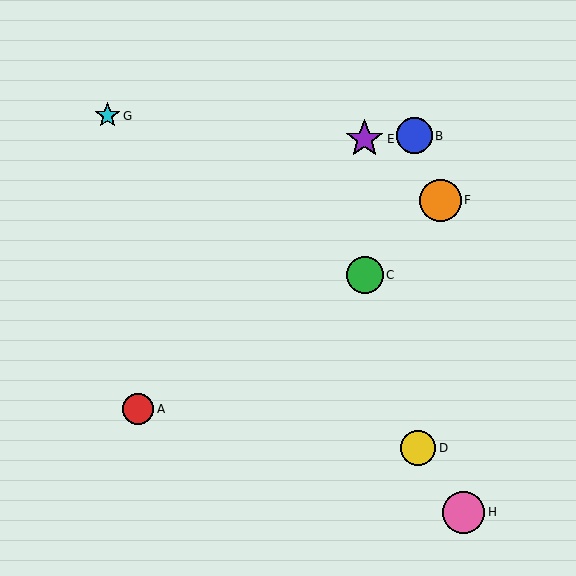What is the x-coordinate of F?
Object F is at x≈441.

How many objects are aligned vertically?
2 objects (C, E) are aligned vertically.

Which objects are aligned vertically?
Objects C, E are aligned vertically.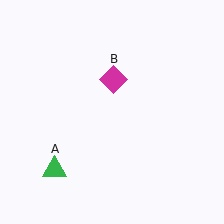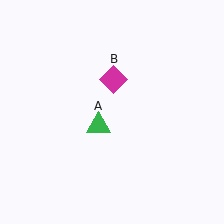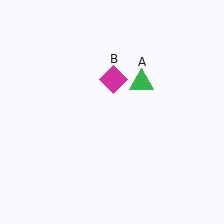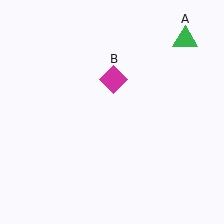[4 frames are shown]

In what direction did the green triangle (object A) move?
The green triangle (object A) moved up and to the right.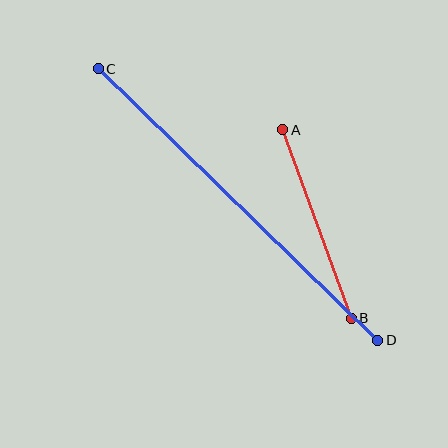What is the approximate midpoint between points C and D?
The midpoint is at approximately (238, 204) pixels.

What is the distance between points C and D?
The distance is approximately 390 pixels.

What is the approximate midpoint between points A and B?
The midpoint is at approximately (317, 224) pixels.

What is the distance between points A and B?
The distance is approximately 201 pixels.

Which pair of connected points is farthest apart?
Points C and D are farthest apart.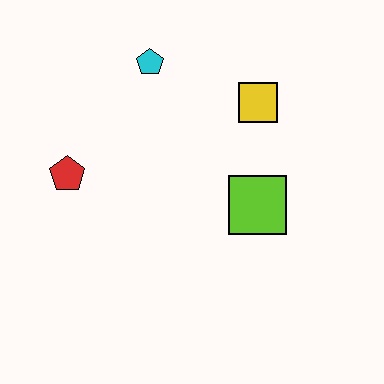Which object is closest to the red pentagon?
The cyan pentagon is closest to the red pentagon.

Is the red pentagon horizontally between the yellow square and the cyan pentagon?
No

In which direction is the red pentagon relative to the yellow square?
The red pentagon is to the left of the yellow square.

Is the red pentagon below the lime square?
No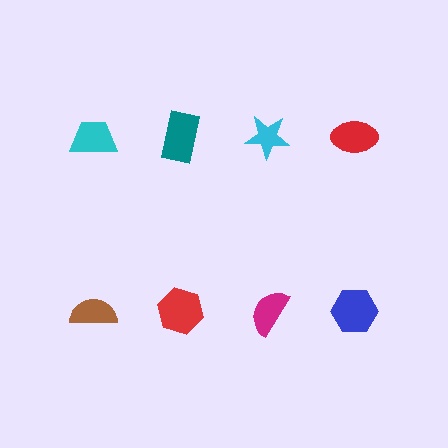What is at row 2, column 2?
A red hexagon.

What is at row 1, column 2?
A teal rectangle.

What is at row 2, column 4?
A blue hexagon.